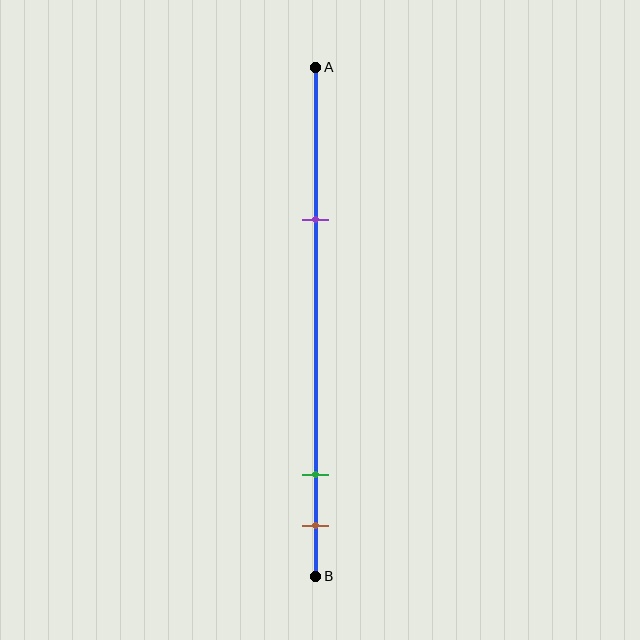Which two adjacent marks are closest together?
The green and brown marks are the closest adjacent pair.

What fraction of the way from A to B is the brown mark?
The brown mark is approximately 90% (0.9) of the way from A to B.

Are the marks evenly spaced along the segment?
No, the marks are not evenly spaced.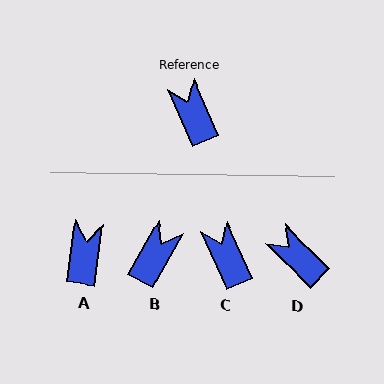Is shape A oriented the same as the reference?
No, it is off by about 31 degrees.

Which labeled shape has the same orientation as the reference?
C.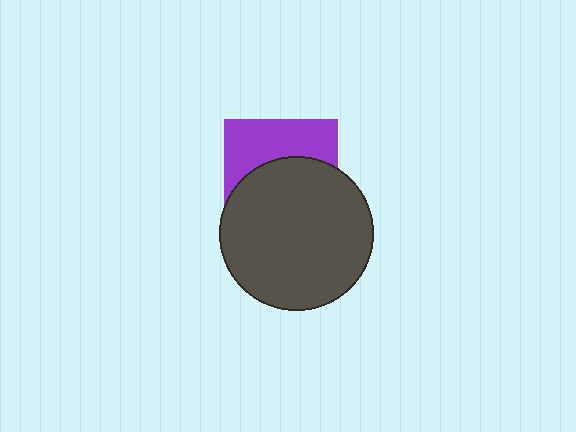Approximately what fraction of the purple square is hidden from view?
Roughly 59% of the purple square is hidden behind the dark gray circle.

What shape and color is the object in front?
The object in front is a dark gray circle.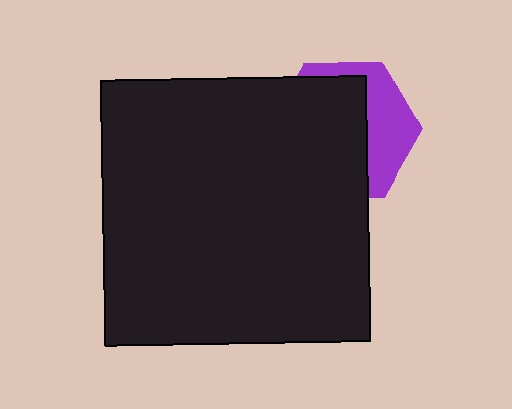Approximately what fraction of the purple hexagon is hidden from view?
Roughly 65% of the purple hexagon is hidden behind the black square.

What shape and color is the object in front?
The object in front is a black square.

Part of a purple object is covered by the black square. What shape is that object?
It is a hexagon.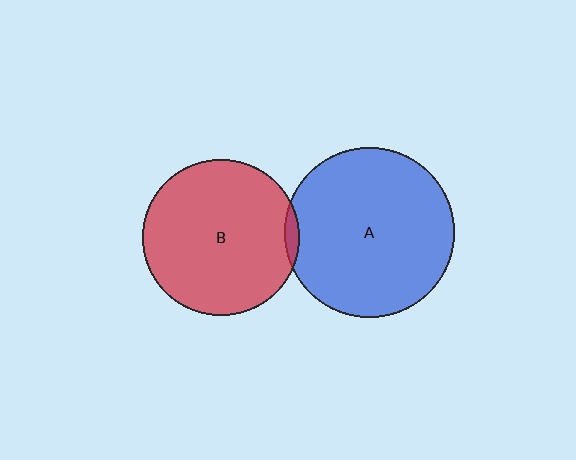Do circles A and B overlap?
Yes.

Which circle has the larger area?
Circle A (blue).